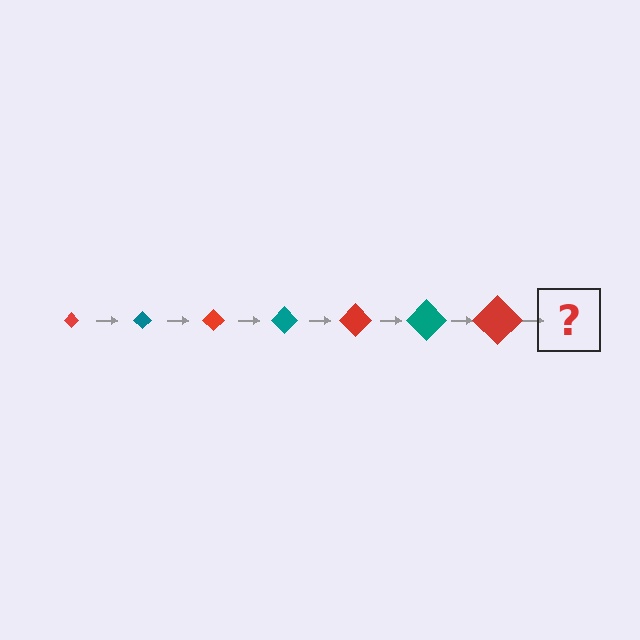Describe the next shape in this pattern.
It should be a teal diamond, larger than the previous one.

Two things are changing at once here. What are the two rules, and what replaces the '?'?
The two rules are that the diamond grows larger each step and the color cycles through red and teal. The '?' should be a teal diamond, larger than the previous one.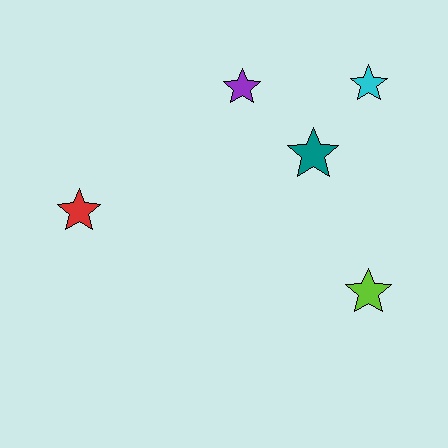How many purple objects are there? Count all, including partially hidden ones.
There is 1 purple object.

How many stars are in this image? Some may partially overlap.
There are 5 stars.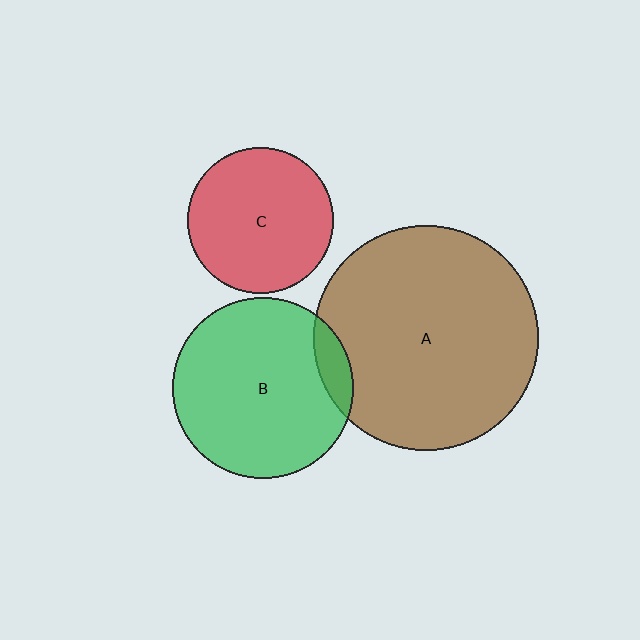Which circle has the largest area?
Circle A (brown).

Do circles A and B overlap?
Yes.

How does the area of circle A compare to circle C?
Approximately 2.4 times.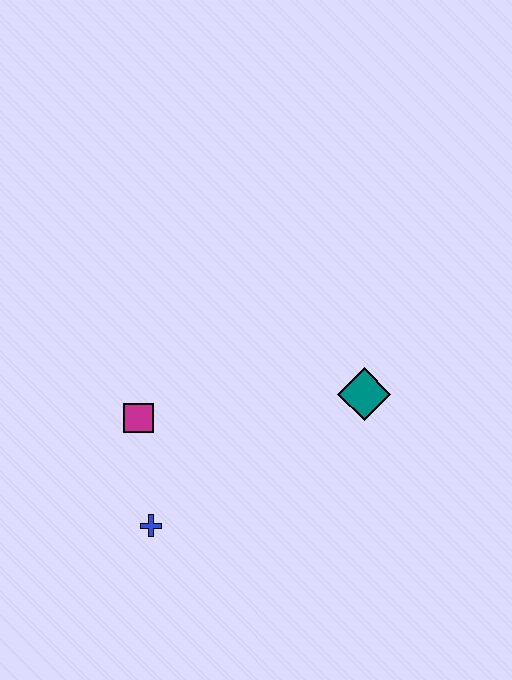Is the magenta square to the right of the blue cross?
No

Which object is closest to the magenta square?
The blue cross is closest to the magenta square.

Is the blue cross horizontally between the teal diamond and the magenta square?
Yes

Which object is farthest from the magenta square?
The teal diamond is farthest from the magenta square.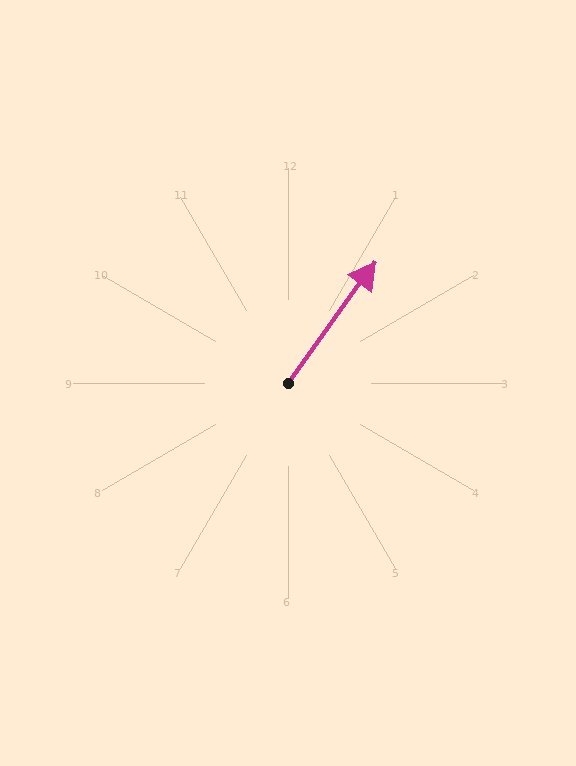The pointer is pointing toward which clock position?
Roughly 1 o'clock.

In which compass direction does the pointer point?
Northeast.